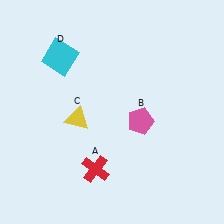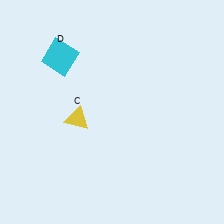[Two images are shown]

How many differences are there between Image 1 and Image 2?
There are 2 differences between the two images.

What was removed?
The pink pentagon (B), the red cross (A) were removed in Image 2.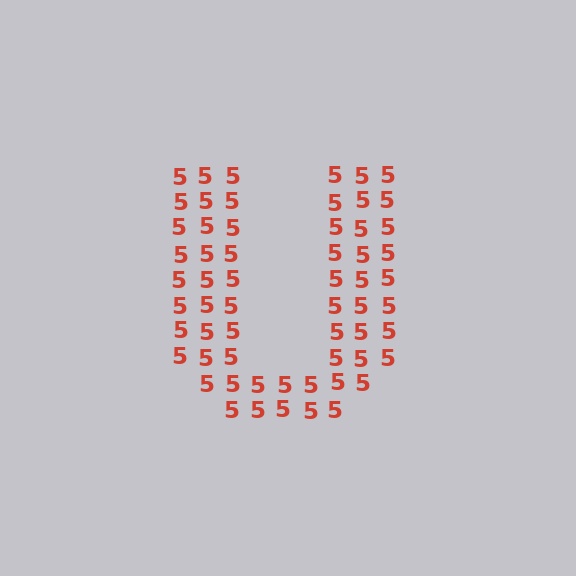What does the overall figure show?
The overall figure shows the letter U.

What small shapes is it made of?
It is made of small digit 5's.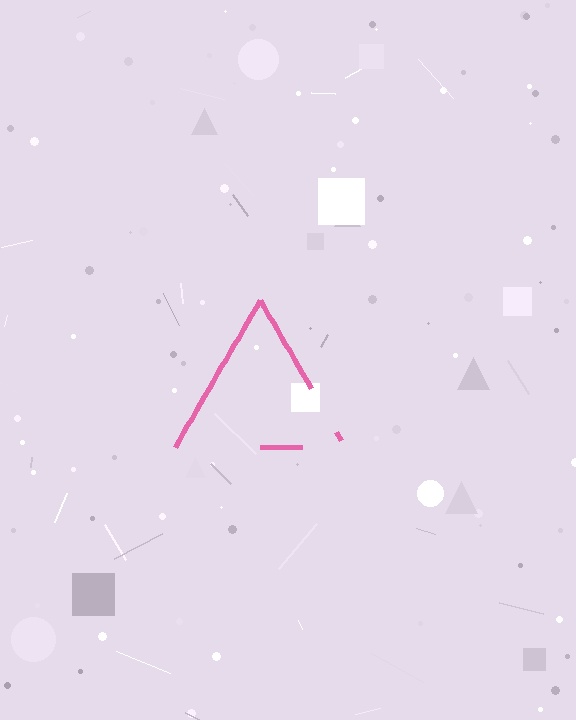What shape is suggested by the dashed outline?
The dashed outline suggests a triangle.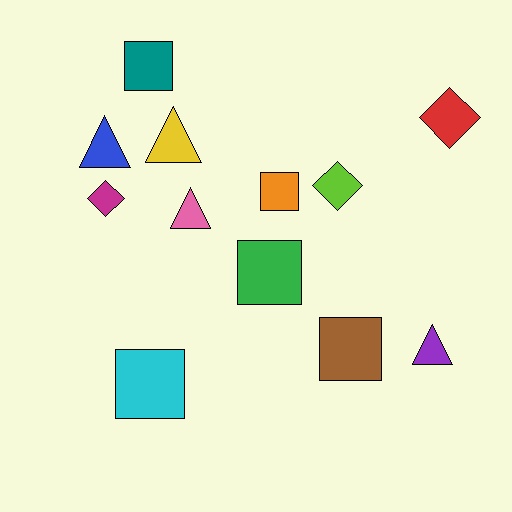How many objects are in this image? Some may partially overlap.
There are 12 objects.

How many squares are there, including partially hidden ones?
There are 5 squares.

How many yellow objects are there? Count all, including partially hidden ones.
There is 1 yellow object.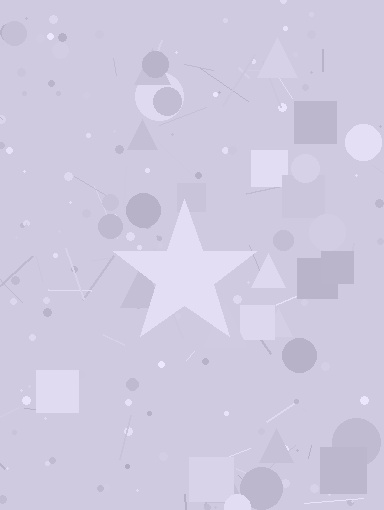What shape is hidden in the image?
A star is hidden in the image.